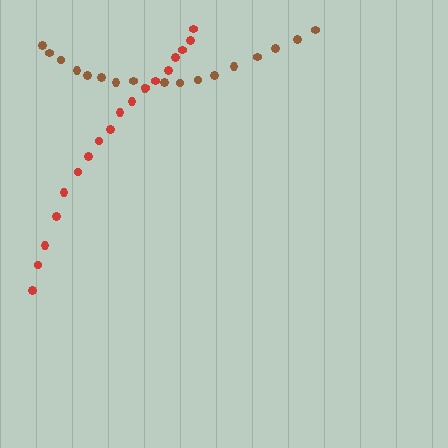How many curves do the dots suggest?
There are 2 distinct paths.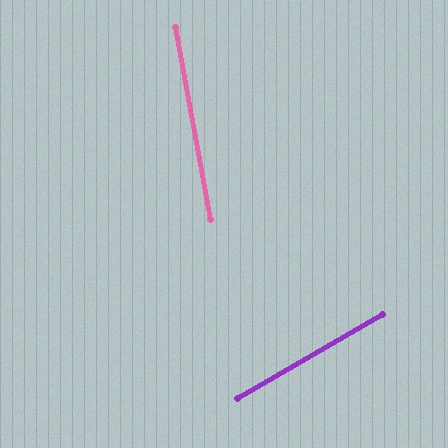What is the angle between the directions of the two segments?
Approximately 70 degrees.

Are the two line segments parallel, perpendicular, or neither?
Neither parallel nor perpendicular — they differ by about 70°.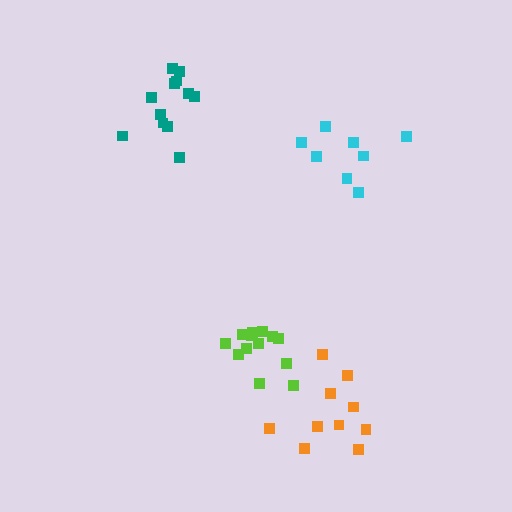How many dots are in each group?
Group 1: 13 dots, Group 2: 12 dots, Group 3: 8 dots, Group 4: 10 dots (43 total).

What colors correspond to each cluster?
The clusters are colored: lime, teal, cyan, orange.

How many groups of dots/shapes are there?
There are 4 groups.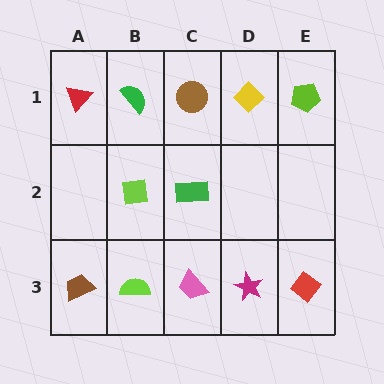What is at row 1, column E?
A lime pentagon.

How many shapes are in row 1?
5 shapes.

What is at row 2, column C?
A green rectangle.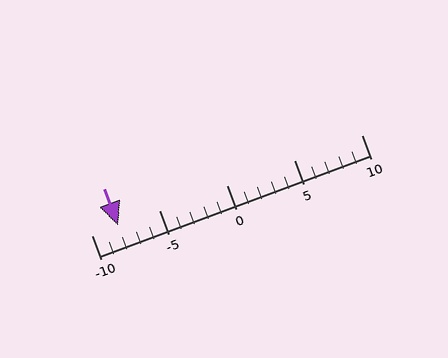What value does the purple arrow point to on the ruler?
The purple arrow points to approximately -8.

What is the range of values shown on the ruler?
The ruler shows values from -10 to 10.